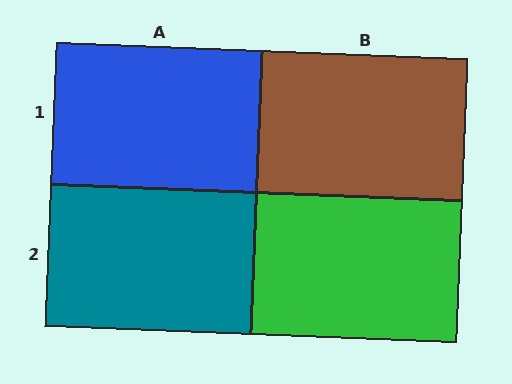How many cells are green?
1 cell is green.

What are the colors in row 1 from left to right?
Blue, brown.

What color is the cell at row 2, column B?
Green.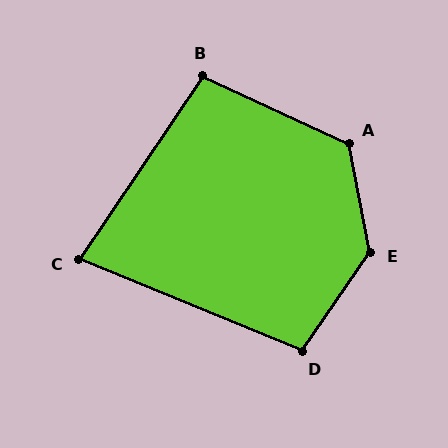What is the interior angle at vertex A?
Approximately 125 degrees (obtuse).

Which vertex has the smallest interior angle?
C, at approximately 78 degrees.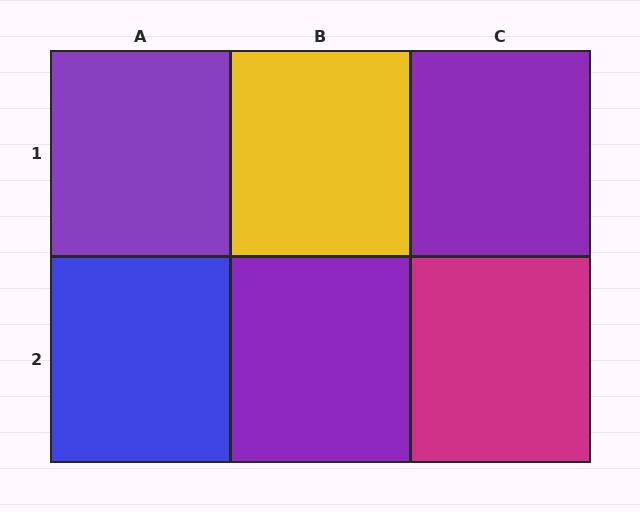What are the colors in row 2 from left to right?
Blue, purple, magenta.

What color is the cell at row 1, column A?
Purple.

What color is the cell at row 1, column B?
Yellow.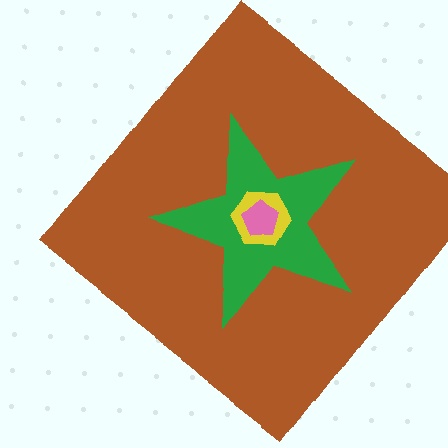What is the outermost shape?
The brown diamond.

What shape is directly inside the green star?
The yellow hexagon.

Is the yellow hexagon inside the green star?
Yes.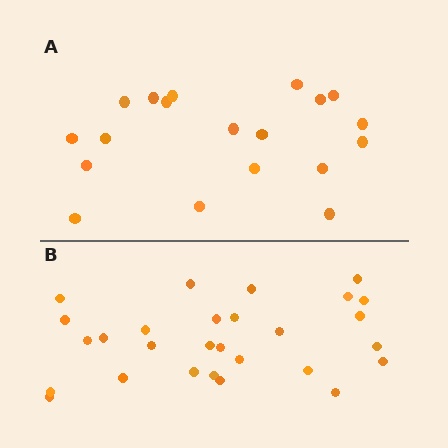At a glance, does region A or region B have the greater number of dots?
Region B (the bottom region) has more dots.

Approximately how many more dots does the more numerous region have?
Region B has roughly 8 or so more dots than region A.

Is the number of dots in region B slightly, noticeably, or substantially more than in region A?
Region B has substantially more. The ratio is roughly 1.5 to 1.